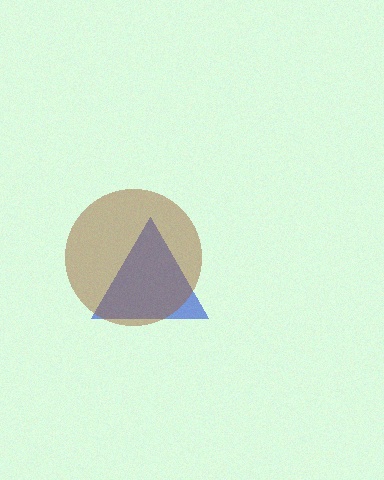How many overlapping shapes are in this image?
There are 2 overlapping shapes in the image.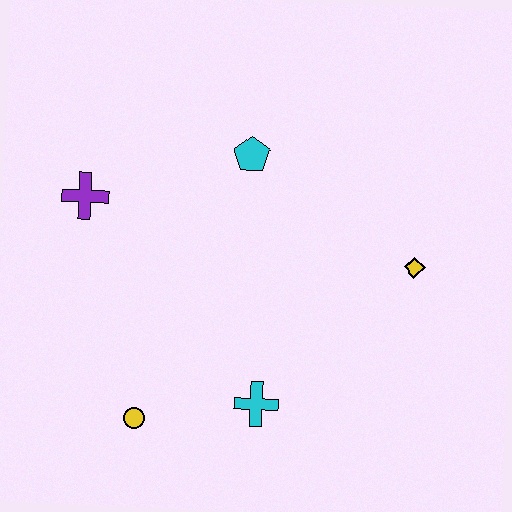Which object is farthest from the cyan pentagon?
The yellow circle is farthest from the cyan pentagon.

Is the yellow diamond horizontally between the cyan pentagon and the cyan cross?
No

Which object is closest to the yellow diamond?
The cyan pentagon is closest to the yellow diamond.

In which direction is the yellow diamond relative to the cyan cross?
The yellow diamond is to the right of the cyan cross.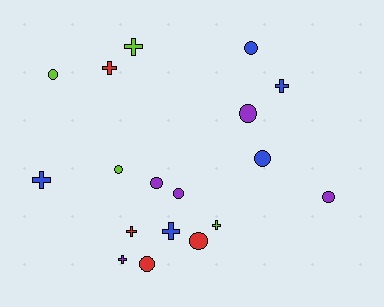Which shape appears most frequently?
Circle, with 10 objects.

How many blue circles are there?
There are 2 blue circles.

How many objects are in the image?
There are 18 objects.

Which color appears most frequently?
Purple, with 5 objects.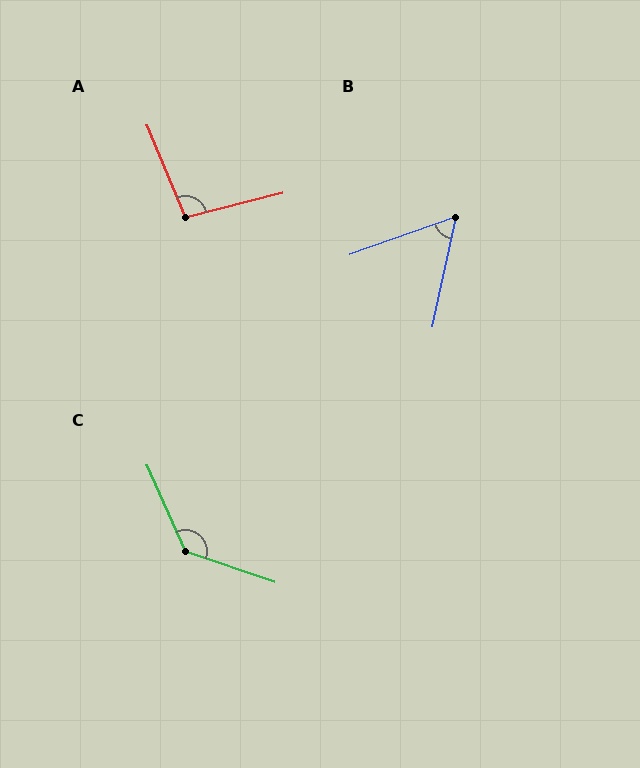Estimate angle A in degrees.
Approximately 99 degrees.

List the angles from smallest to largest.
B (59°), A (99°), C (133°).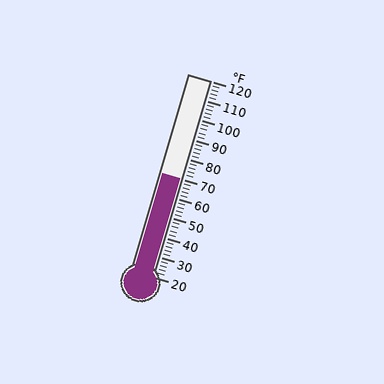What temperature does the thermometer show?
The thermometer shows approximately 70°F.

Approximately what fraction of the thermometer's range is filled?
The thermometer is filled to approximately 50% of its range.